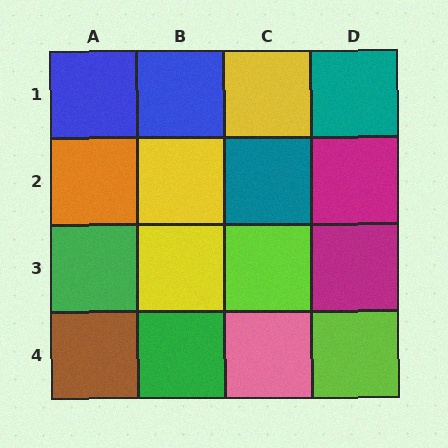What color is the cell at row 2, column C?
Teal.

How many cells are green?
2 cells are green.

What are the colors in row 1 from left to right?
Blue, blue, yellow, teal.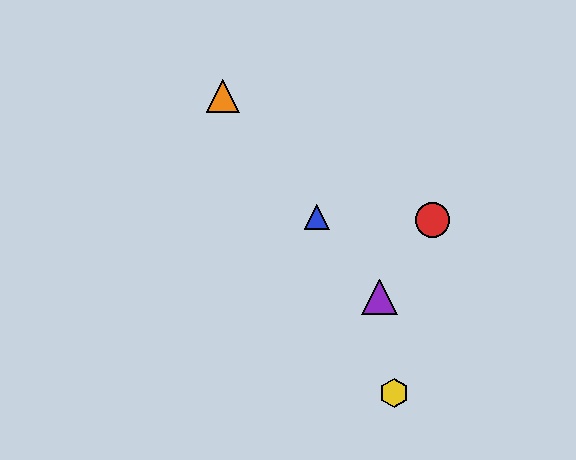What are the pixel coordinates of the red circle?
The red circle is at (432, 220).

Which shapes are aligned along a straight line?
The blue triangle, the green triangle, the purple triangle, the orange triangle are aligned along a straight line.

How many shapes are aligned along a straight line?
4 shapes (the blue triangle, the green triangle, the purple triangle, the orange triangle) are aligned along a straight line.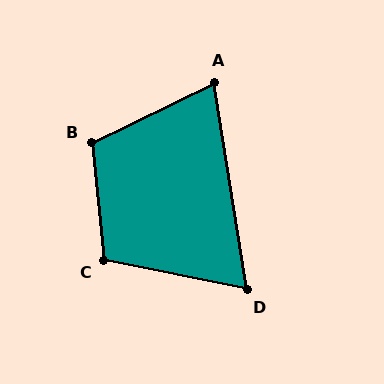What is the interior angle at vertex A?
Approximately 73 degrees (acute).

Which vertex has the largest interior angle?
B, at approximately 111 degrees.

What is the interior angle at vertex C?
Approximately 107 degrees (obtuse).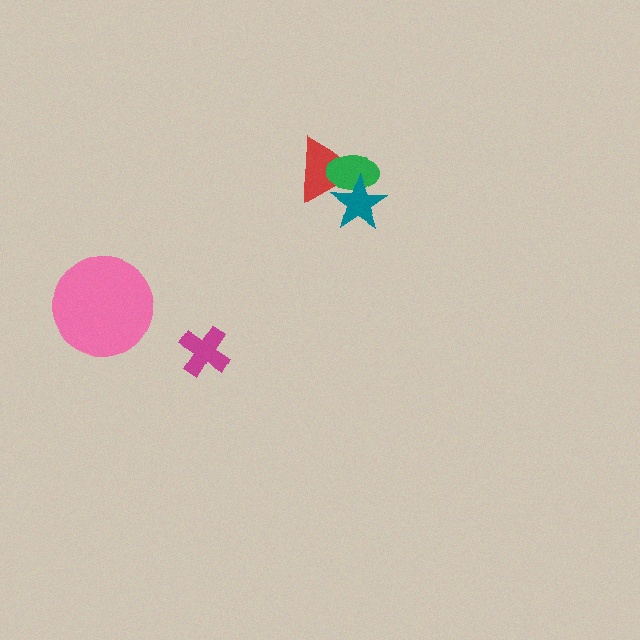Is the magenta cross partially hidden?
No, no other shape covers it.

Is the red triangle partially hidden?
Yes, it is partially covered by another shape.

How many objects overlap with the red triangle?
2 objects overlap with the red triangle.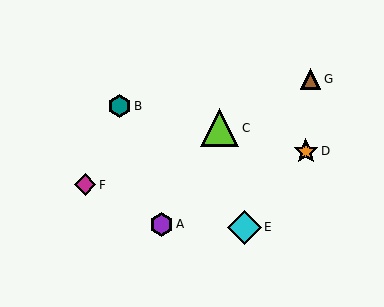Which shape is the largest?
The lime triangle (labeled C) is the largest.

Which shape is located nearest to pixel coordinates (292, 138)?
The orange star (labeled D) at (306, 151) is nearest to that location.